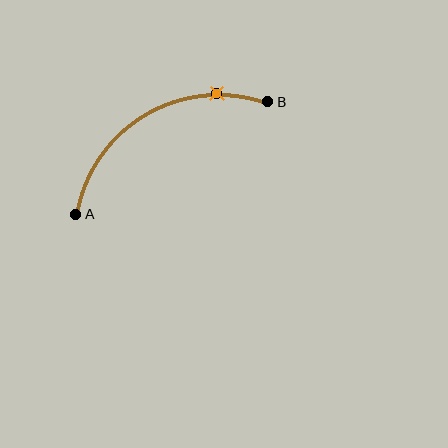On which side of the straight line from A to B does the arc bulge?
The arc bulges above the straight line connecting A and B.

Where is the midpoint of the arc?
The arc midpoint is the point on the curve farthest from the straight line joining A and B. It sits above that line.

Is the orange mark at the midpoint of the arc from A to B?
No. The orange mark lies on the arc but is closer to endpoint B. The arc midpoint would be at the point on the curve equidistant along the arc from both A and B.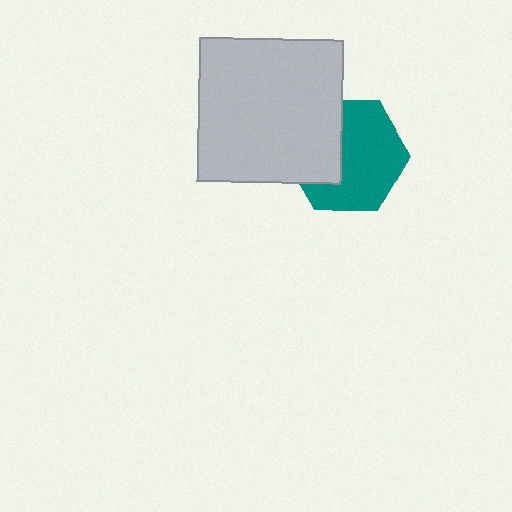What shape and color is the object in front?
The object in front is a light gray square.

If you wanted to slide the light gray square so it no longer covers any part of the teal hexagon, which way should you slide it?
Slide it left — that is the most direct way to separate the two shapes.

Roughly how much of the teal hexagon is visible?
About half of it is visible (roughly 64%).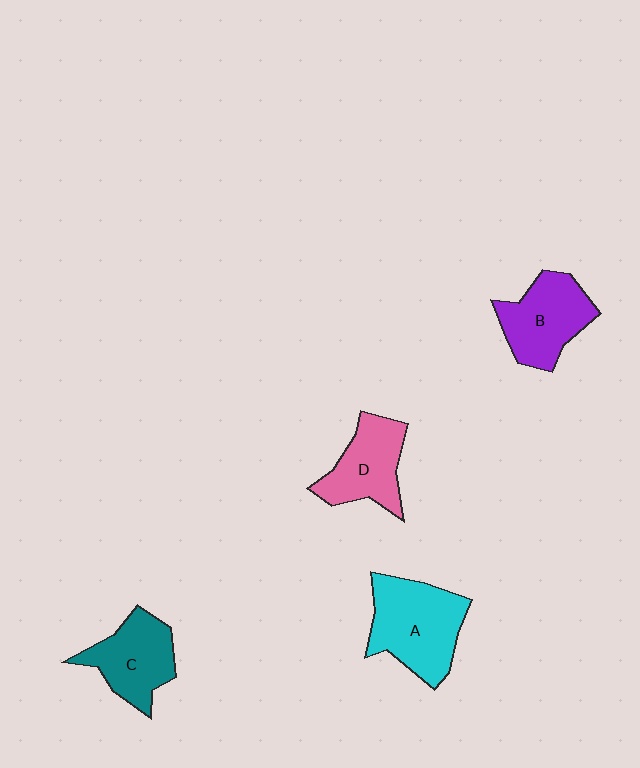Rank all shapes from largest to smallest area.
From largest to smallest: A (cyan), B (purple), C (teal), D (pink).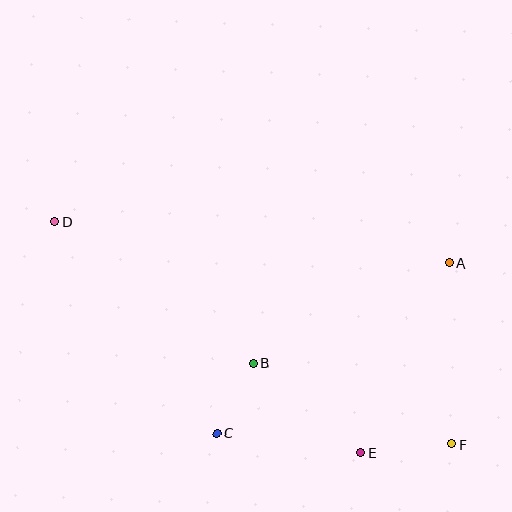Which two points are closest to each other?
Points B and C are closest to each other.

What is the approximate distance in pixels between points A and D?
The distance between A and D is approximately 397 pixels.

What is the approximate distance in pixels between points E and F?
The distance between E and F is approximately 92 pixels.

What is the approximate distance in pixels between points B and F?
The distance between B and F is approximately 215 pixels.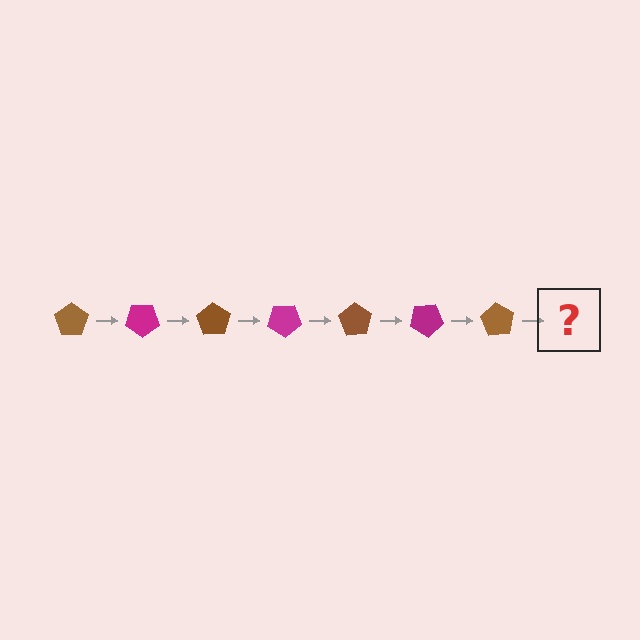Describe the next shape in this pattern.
It should be a magenta pentagon, rotated 245 degrees from the start.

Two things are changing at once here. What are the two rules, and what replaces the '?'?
The two rules are that it rotates 35 degrees each step and the color cycles through brown and magenta. The '?' should be a magenta pentagon, rotated 245 degrees from the start.